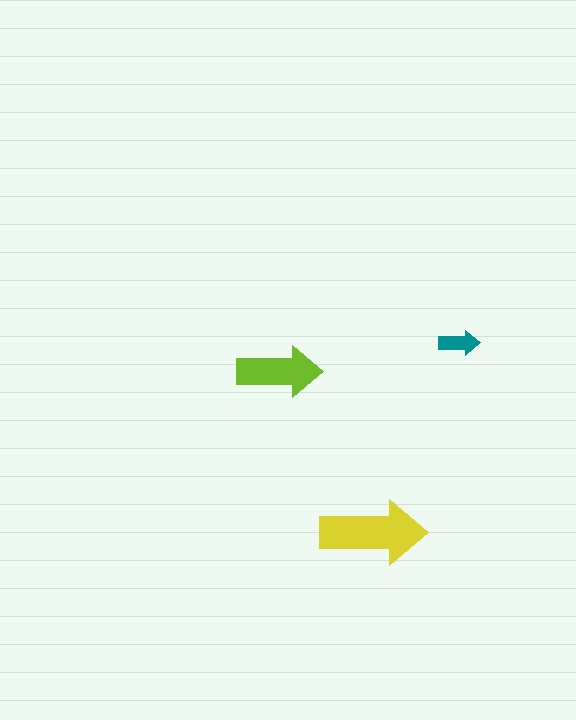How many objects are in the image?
There are 3 objects in the image.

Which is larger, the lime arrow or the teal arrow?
The lime one.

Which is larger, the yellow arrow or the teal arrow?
The yellow one.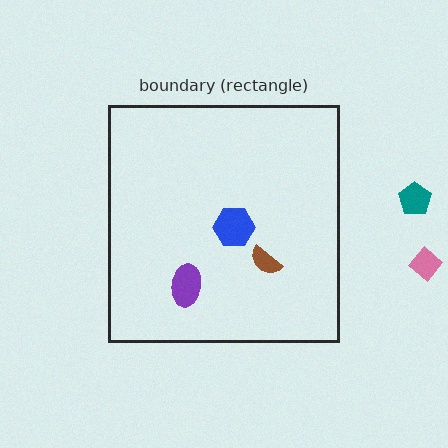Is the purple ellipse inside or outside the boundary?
Inside.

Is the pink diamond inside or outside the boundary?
Outside.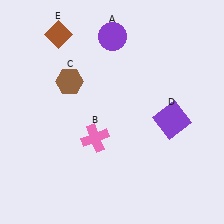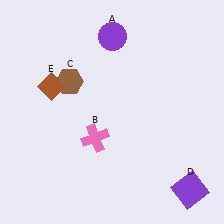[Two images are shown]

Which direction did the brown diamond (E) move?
The brown diamond (E) moved down.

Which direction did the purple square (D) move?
The purple square (D) moved down.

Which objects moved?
The objects that moved are: the purple square (D), the brown diamond (E).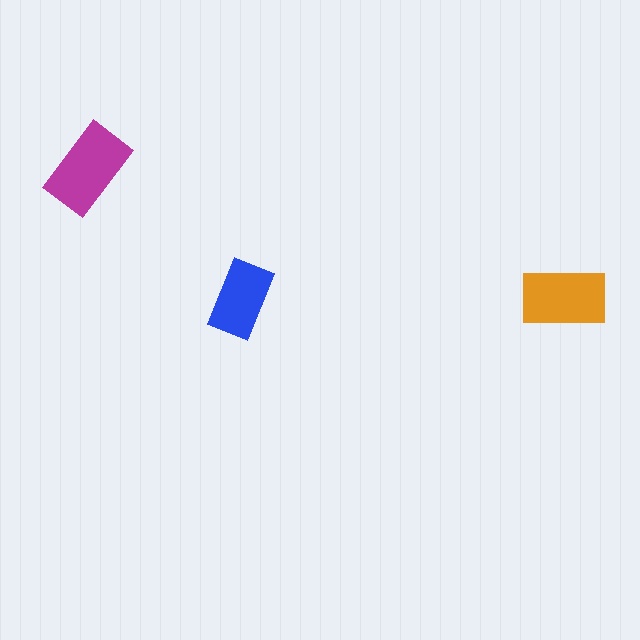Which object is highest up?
The magenta rectangle is topmost.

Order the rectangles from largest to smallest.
the magenta one, the orange one, the blue one.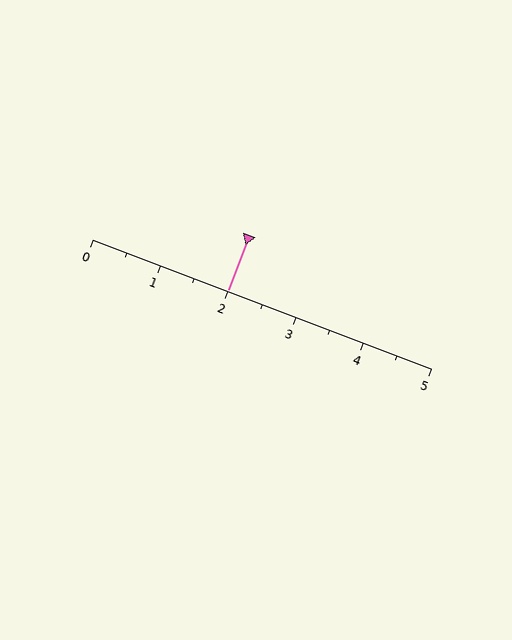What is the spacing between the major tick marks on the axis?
The major ticks are spaced 1 apart.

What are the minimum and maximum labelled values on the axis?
The axis runs from 0 to 5.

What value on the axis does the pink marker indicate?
The marker indicates approximately 2.